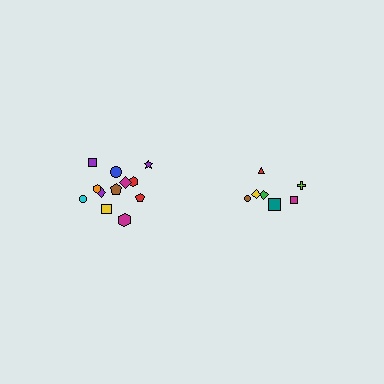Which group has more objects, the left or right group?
The left group.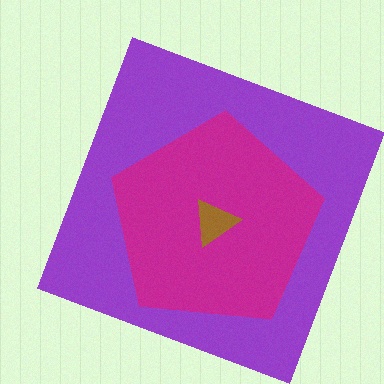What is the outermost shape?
The purple square.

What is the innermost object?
The brown triangle.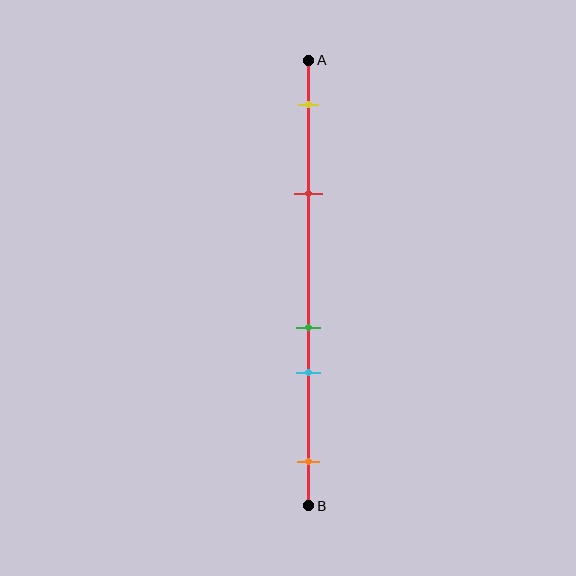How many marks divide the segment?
There are 5 marks dividing the segment.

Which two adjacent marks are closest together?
The green and cyan marks are the closest adjacent pair.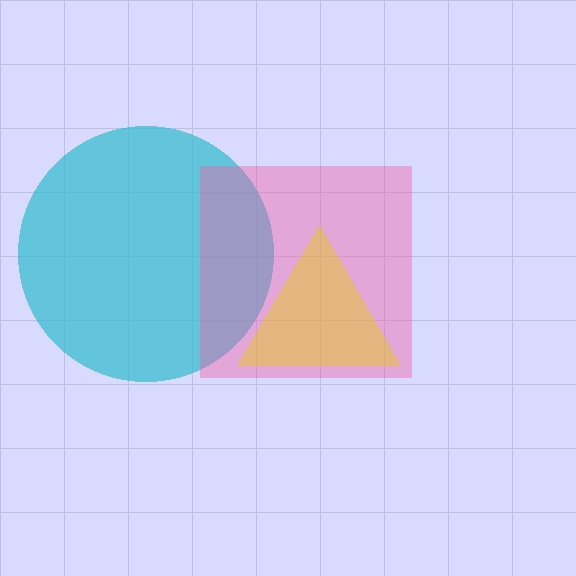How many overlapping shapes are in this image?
There are 3 overlapping shapes in the image.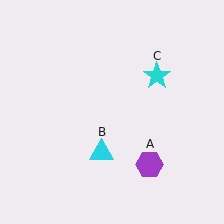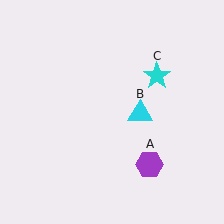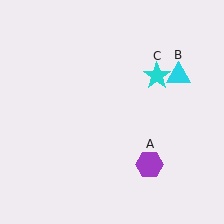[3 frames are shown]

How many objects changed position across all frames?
1 object changed position: cyan triangle (object B).